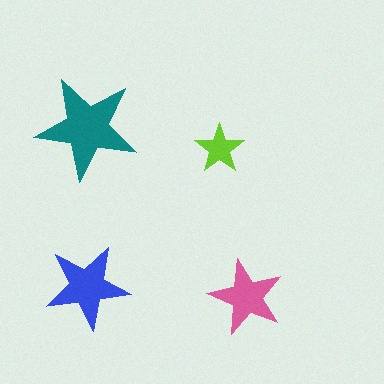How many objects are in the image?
There are 4 objects in the image.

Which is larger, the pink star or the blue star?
The blue one.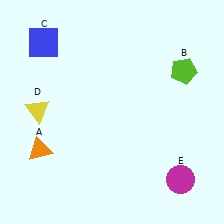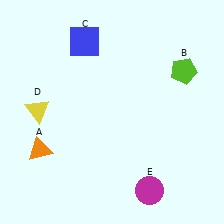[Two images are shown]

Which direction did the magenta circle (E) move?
The magenta circle (E) moved left.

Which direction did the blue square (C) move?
The blue square (C) moved right.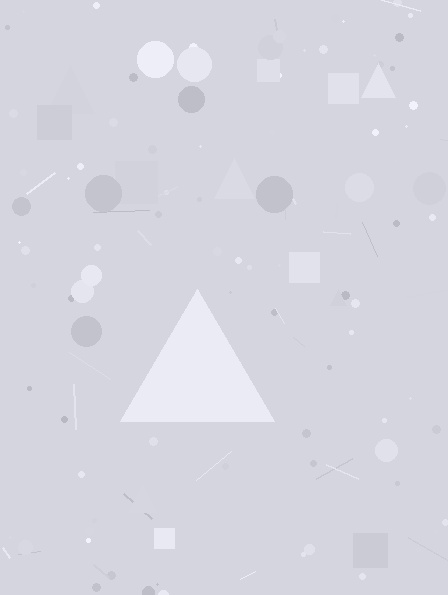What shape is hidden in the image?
A triangle is hidden in the image.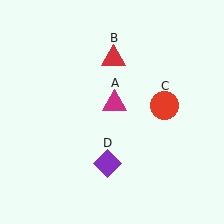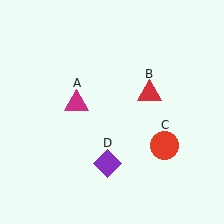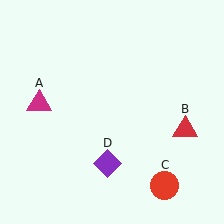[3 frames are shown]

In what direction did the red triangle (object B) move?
The red triangle (object B) moved down and to the right.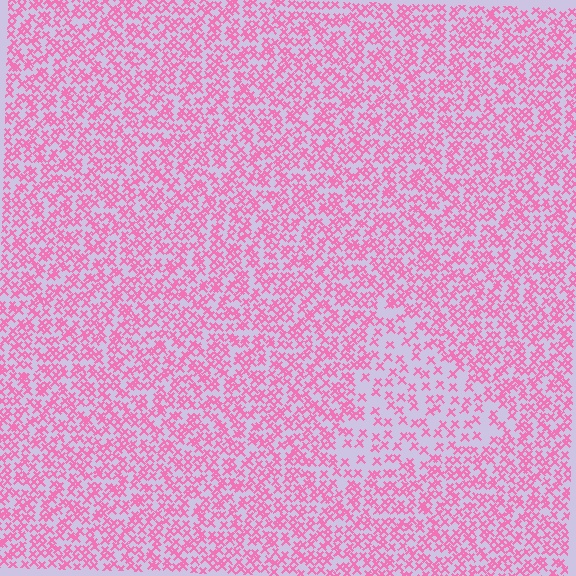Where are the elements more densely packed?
The elements are more densely packed outside the triangle boundary.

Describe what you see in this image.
The image contains small pink elements arranged at two different densities. A triangle-shaped region is visible where the elements are less densely packed than the surrounding area.